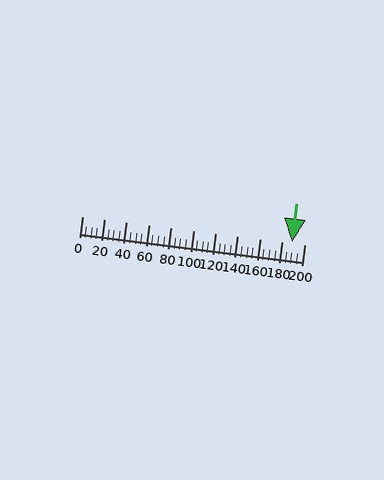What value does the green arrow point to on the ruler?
The green arrow points to approximately 189.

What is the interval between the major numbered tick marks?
The major tick marks are spaced 20 units apart.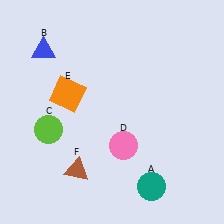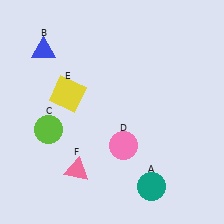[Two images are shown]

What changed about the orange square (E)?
In Image 1, E is orange. In Image 2, it changed to yellow.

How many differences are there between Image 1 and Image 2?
There are 2 differences between the two images.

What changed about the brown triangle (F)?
In Image 1, F is brown. In Image 2, it changed to pink.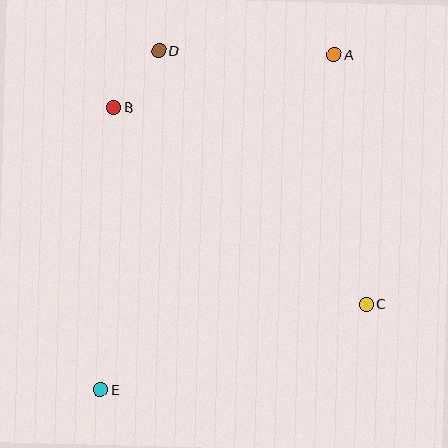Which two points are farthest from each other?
Points A and E are farthest from each other.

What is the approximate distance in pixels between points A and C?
The distance between A and C is approximately 251 pixels.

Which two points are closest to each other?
Points B and D are closest to each other.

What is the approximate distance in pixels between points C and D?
The distance between C and D is approximately 327 pixels.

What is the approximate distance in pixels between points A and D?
The distance between A and D is approximately 176 pixels.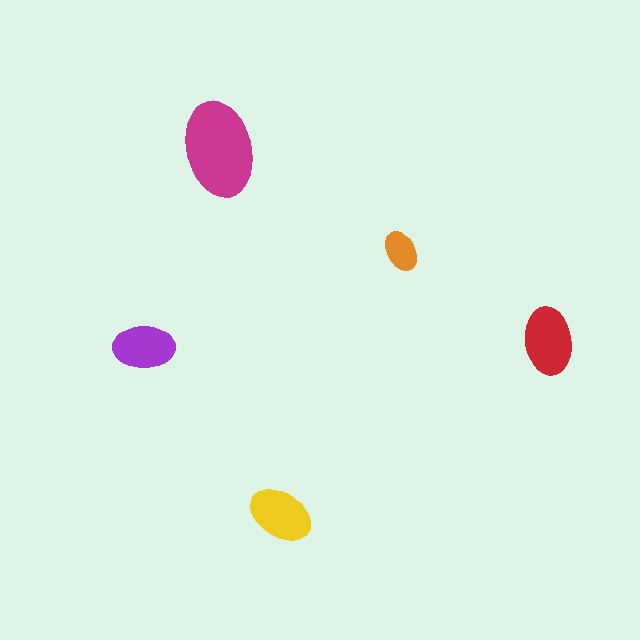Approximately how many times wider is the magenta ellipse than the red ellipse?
About 1.5 times wider.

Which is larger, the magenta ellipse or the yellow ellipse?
The magenta one.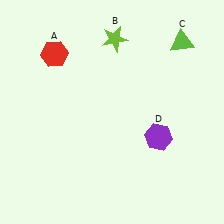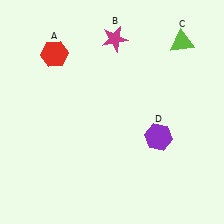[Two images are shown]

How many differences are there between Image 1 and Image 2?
There is 1 difference between the two images.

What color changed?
The star (B) changed from lime in Image 1 to magenta in Image 2.